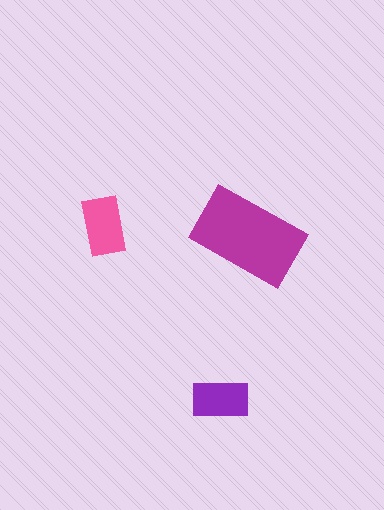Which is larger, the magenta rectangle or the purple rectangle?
The magenta one.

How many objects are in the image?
There are 3 objects in the image.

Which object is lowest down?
The purple rectangle is bottommost.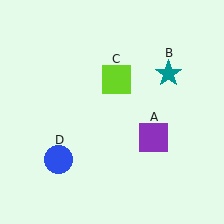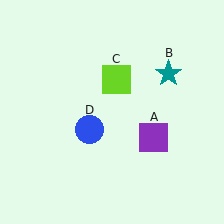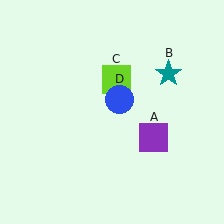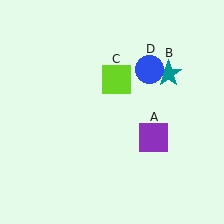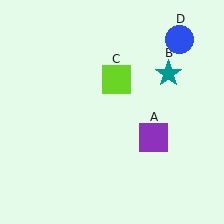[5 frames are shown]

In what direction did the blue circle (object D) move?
The blue circle (object D) moved up and to the right.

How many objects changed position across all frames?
1 object changed position: blue circle (object D).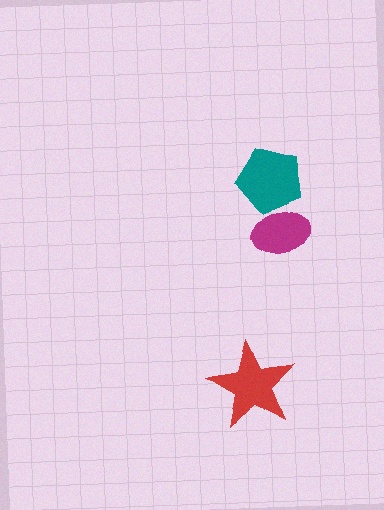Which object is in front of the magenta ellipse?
The teal pentagon is in front of the magenta ellipse.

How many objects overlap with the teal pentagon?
1 object overlaps with the teal pentagon.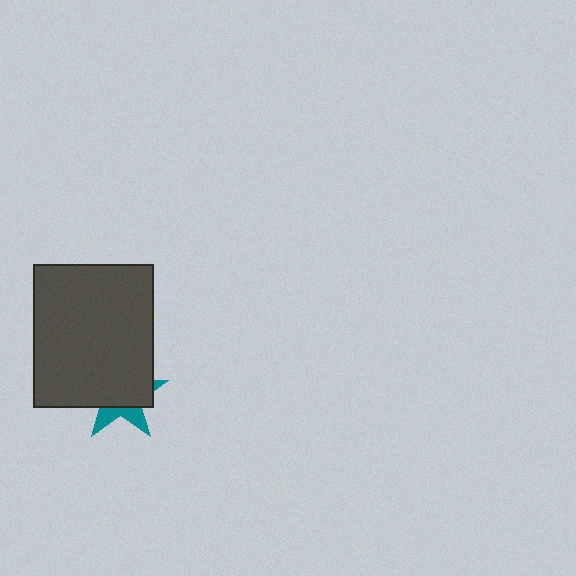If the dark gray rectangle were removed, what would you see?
You would see the complete teal star.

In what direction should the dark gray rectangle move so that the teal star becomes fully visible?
The dark gray rectangle should move up. That is the shortest direction to clear the overlap and leave the teal star fully visible.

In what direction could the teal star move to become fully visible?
The teal star could move down. That would shift it out from behind the dark gray rectangle entirely.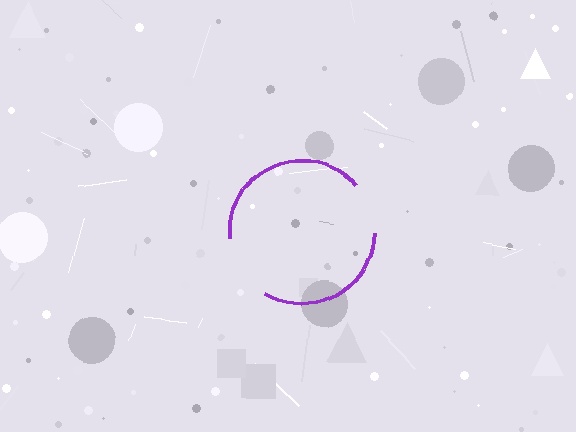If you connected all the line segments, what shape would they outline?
They would outline a circle.